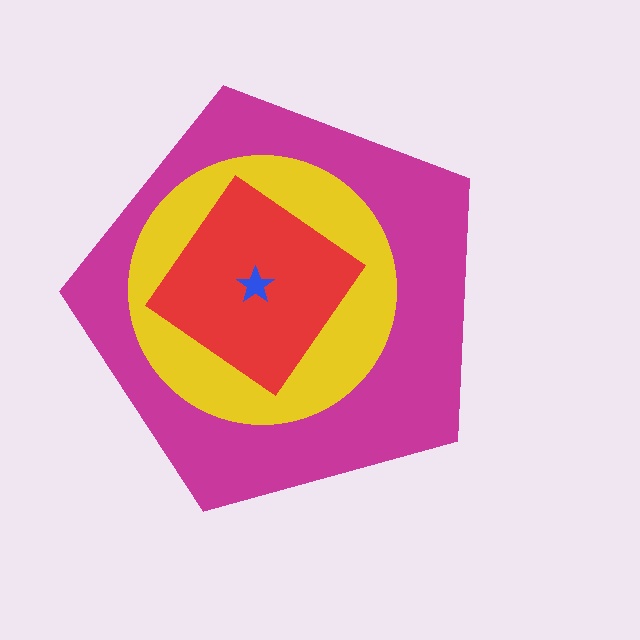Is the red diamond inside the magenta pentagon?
Yes.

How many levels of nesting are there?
4.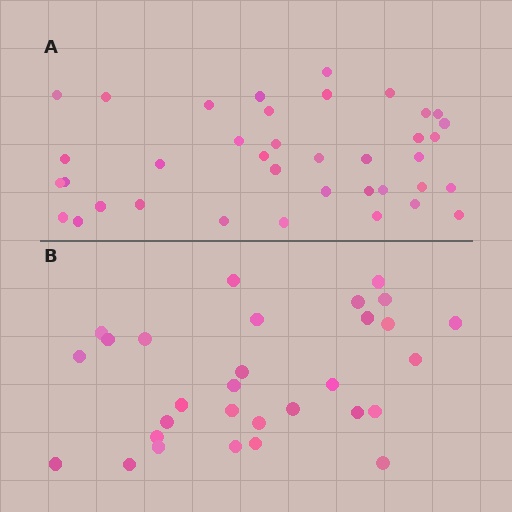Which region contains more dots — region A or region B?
Region A (the top region) has more dots.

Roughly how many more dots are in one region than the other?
Region A has roughly 8 or so more dots than region B.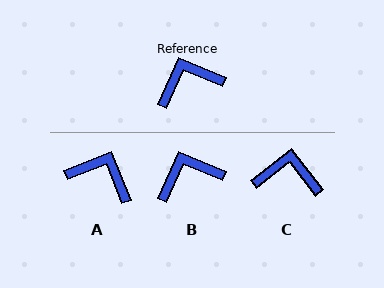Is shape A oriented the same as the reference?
No, it is off by about 45 degrees.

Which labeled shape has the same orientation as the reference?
B.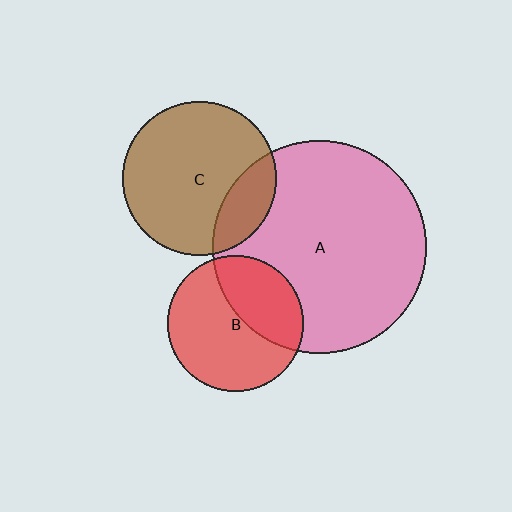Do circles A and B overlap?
Yes.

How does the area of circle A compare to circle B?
Approximately 2.5 times.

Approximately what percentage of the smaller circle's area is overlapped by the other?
Approximately 35%.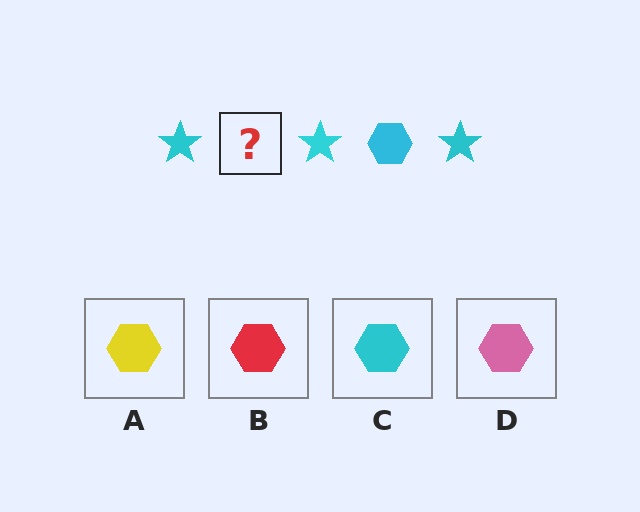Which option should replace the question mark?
Option C.